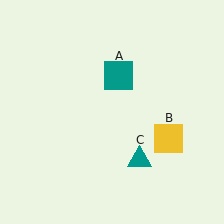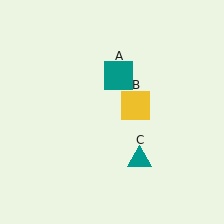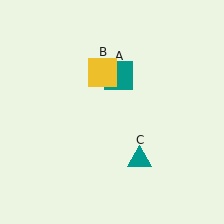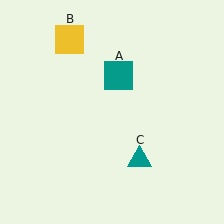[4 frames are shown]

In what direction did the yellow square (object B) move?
The yellow square (object B) moved up and to the left.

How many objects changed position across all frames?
1 object changed position: yellow square (object B).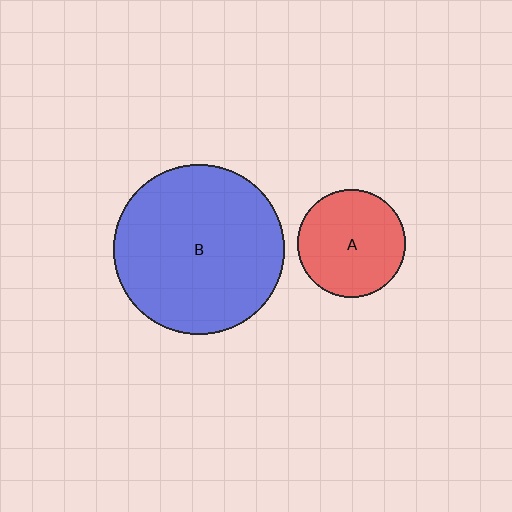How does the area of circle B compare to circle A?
Approximately 2.5 times.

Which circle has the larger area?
Circle B (blue).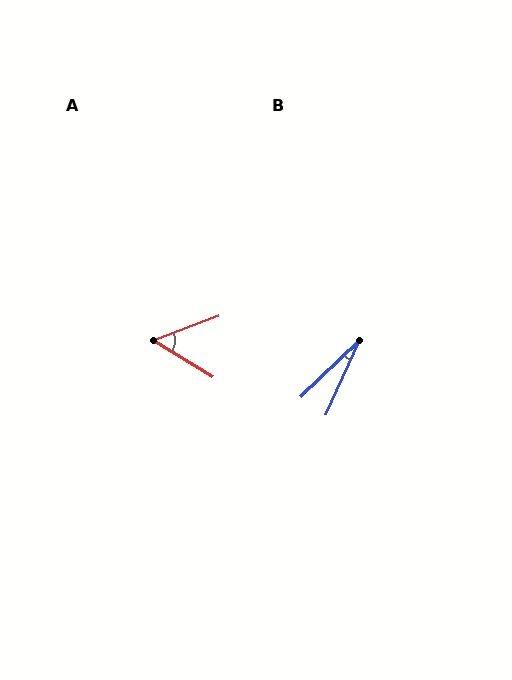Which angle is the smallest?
B, at approximately 22 degrees.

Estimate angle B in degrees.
Approximately 22 degrees.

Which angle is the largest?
A, at approximately 51 degrees.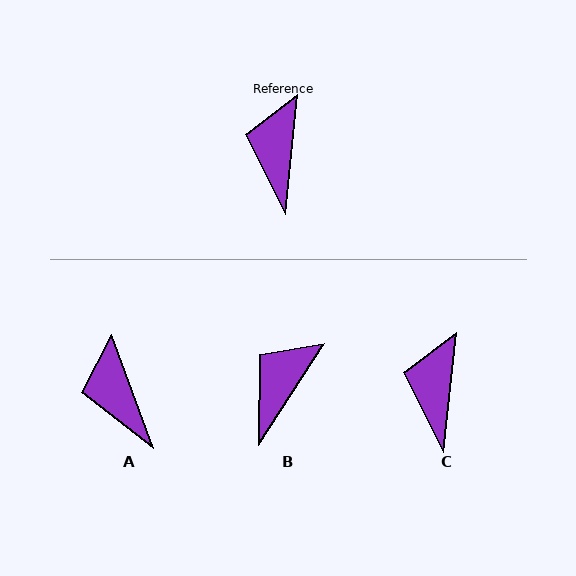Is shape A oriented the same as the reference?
No, it is off by about 26 degrees.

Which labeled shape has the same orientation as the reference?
C.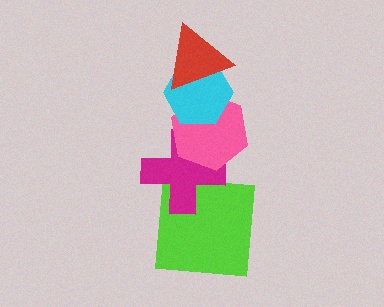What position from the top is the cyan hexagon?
The cyan hexagon is 2nd from the top.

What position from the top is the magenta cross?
The magenta cross is 4th from the top.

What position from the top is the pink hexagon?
The pink hexagon is 3rd from the top.